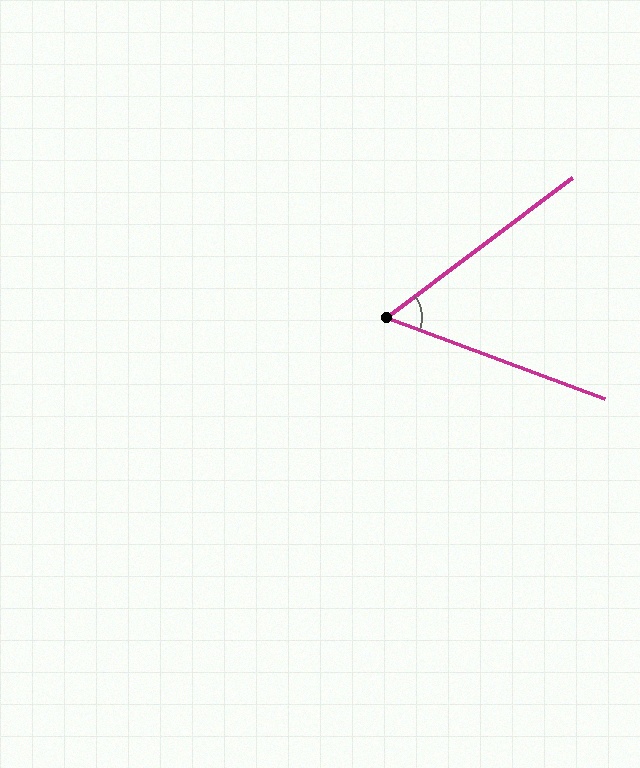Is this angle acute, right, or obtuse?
It is acute.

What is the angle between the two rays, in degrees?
Approximately 57 degrees.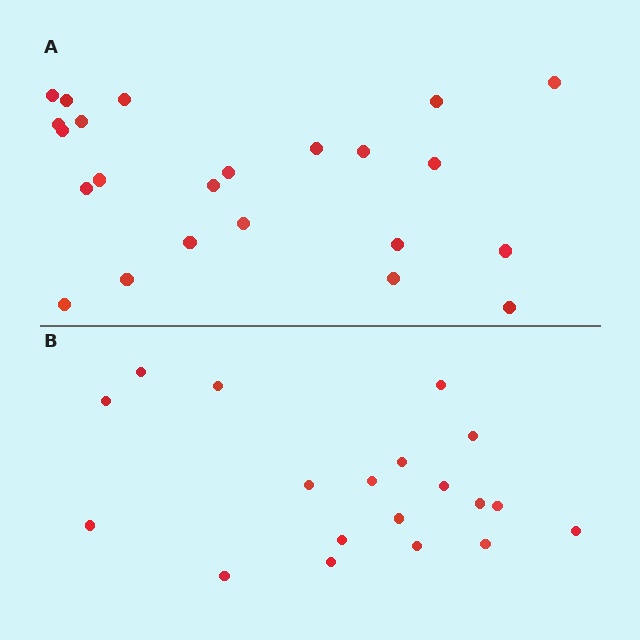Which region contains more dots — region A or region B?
Region A (the top region) has more dots.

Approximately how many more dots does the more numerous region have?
Region A has about 4 more dots than region B.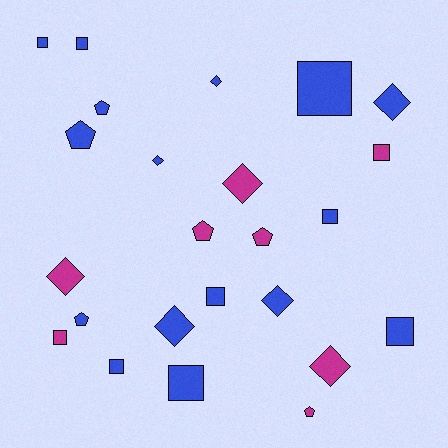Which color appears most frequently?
Blue, with 16 objects.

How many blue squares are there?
There are 8 blue squares.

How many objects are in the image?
There are 24 objects.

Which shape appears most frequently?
Square, with 10 objects.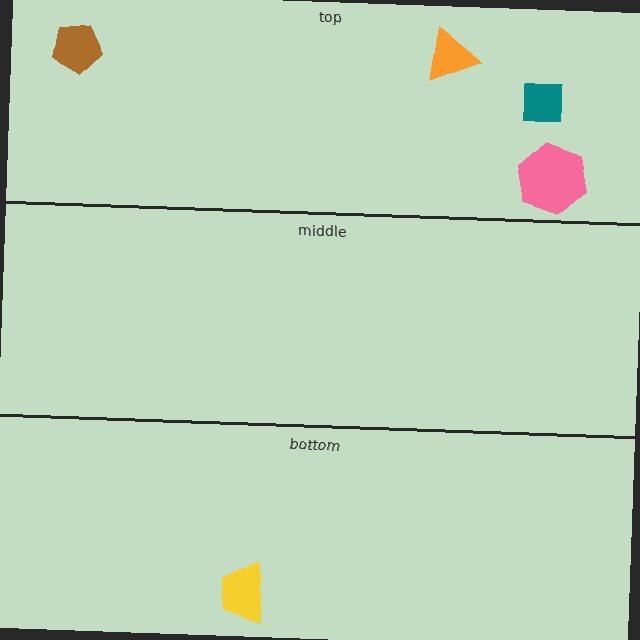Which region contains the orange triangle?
The top region.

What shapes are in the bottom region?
The yellow trapezoid.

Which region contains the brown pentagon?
The top region.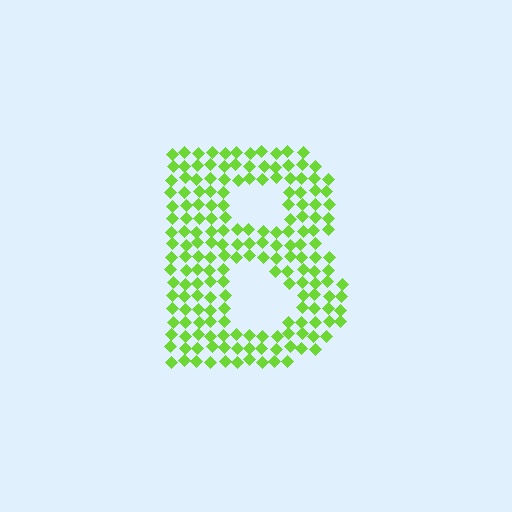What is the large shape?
The large shape is the letter B.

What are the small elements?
The small elements are diamonds.